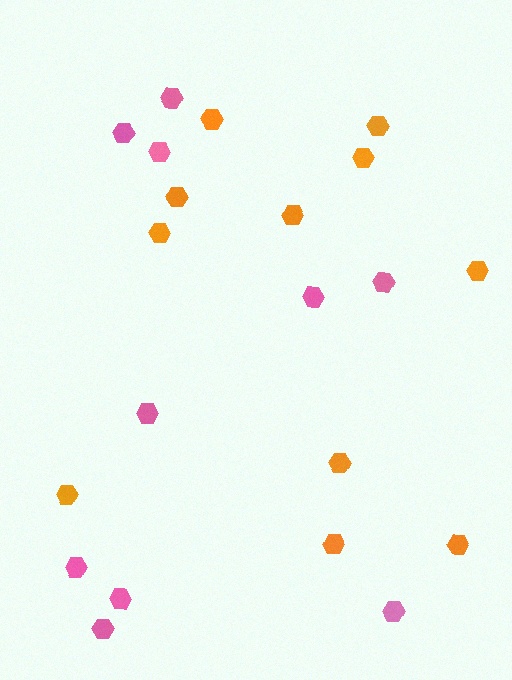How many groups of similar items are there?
There are 2 groups: one group of pink hexagons (10) and one group of orange hexagons (11).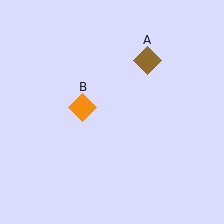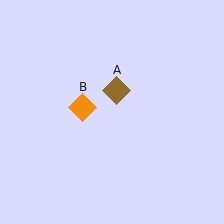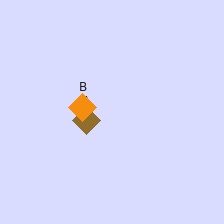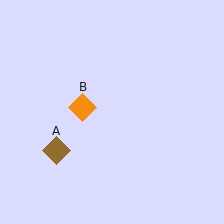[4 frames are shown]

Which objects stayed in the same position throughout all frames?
Orange diamond (object B) remained stationary.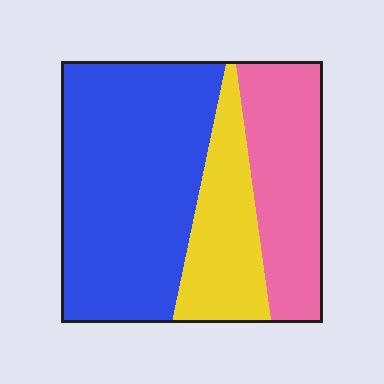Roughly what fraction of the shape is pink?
Pink takes up about one quarter (1/4) of the shape.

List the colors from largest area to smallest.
From largest to smallest: blue, pink, yellow.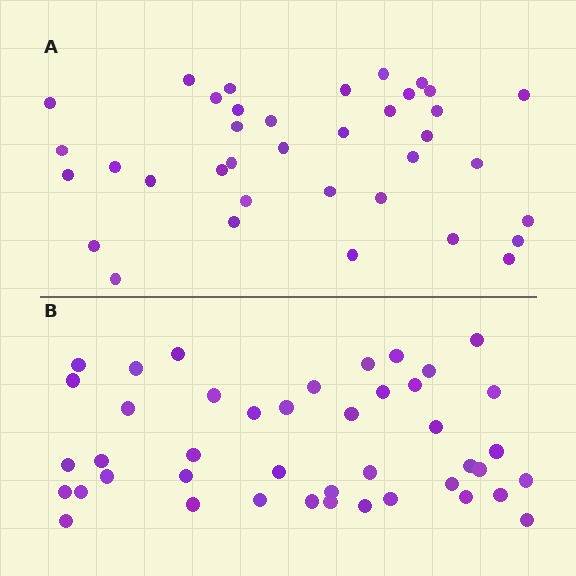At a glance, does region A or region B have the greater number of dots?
Region B (the bottom region) has more dots.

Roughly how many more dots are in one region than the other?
Region B has about 6 more dots than region A.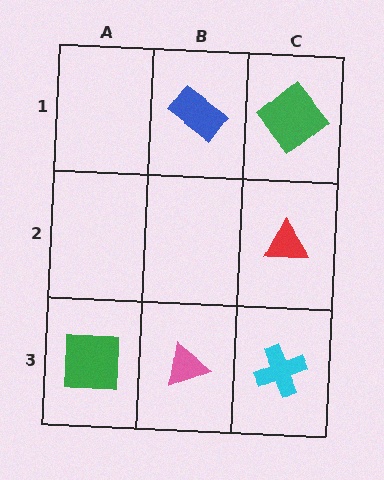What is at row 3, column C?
A cyan cross.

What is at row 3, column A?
A green square.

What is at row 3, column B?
A pink triangle.